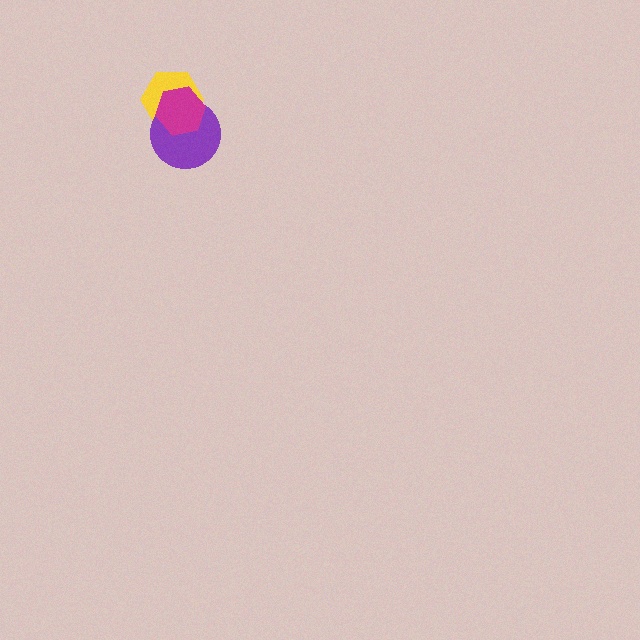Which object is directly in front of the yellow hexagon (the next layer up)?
The purple circle is directly in front of the yellow hexagon.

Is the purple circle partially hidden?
Yes, it is partially covered by another shape.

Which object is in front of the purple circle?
The magenta hexagon is in front of the purple circle.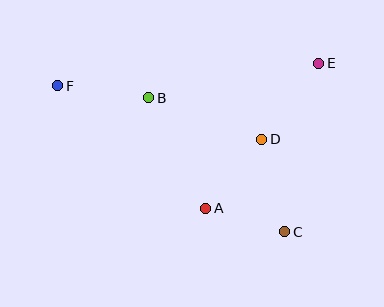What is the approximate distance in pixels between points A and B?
The distance between A and B is approximately 124 pixels.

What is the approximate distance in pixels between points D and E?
The distance between D and E is approximately 95 pixels.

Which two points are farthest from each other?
Points C and F are farthest from each other.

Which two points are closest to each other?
Points A and C are closest to each other.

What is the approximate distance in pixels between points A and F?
The distance between A and F is approximately 192 pixels.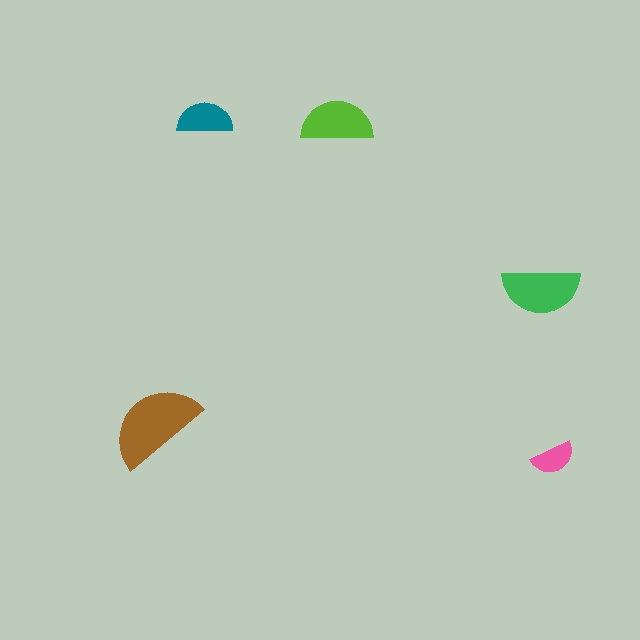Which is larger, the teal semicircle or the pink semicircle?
The teal one.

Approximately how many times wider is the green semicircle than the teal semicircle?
About 1.5 times wider.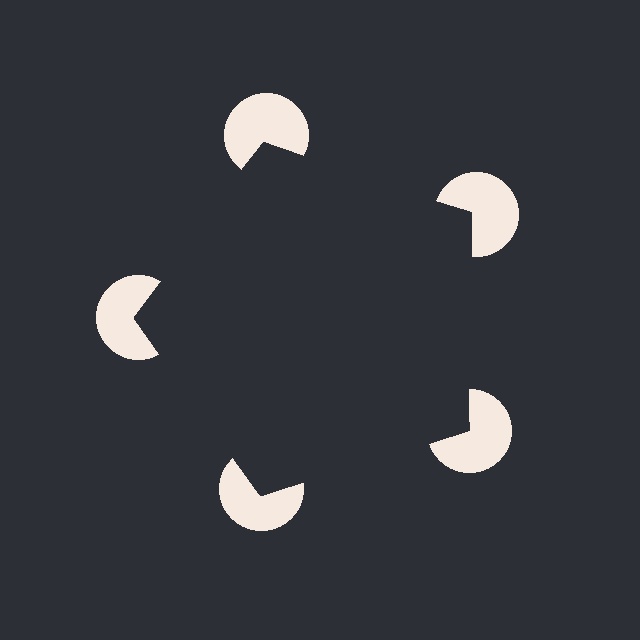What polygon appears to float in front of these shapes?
An illusory pentagon — its edges are inferred from the aligned wedge cuts in the pac-man discs, not physically drawn.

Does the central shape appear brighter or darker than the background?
It typically appears slightly darker than the background, even though no actual brightness change is drawn.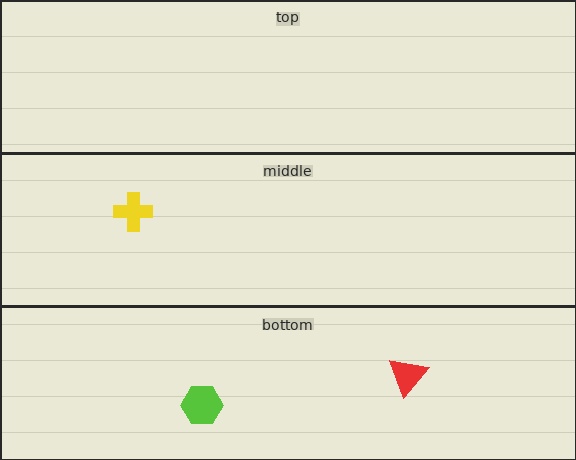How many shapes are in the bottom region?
2.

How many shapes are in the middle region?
1.